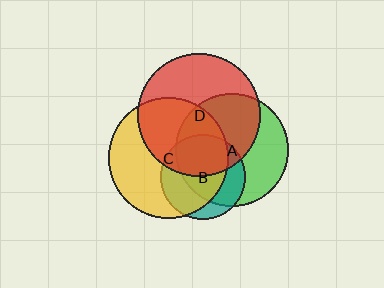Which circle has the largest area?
Circle D (red).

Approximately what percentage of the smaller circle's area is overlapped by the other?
Approximately 65%.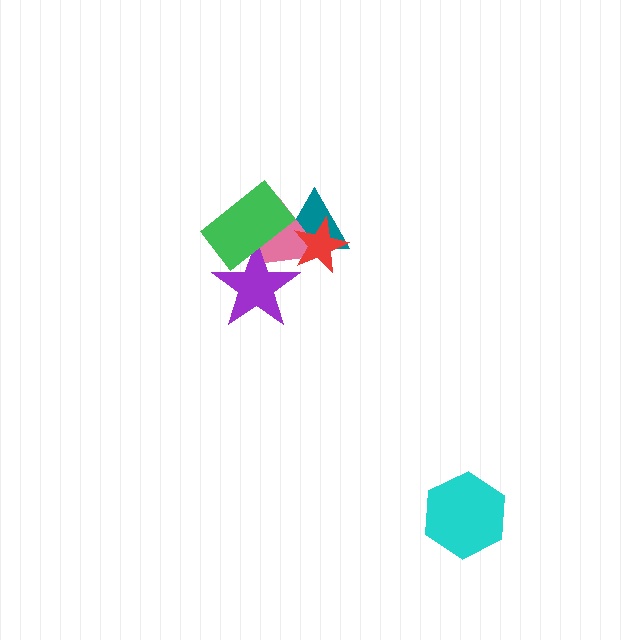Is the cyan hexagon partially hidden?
No, no other shape covers it.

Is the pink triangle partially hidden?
Yes, it is partially covered by another shape.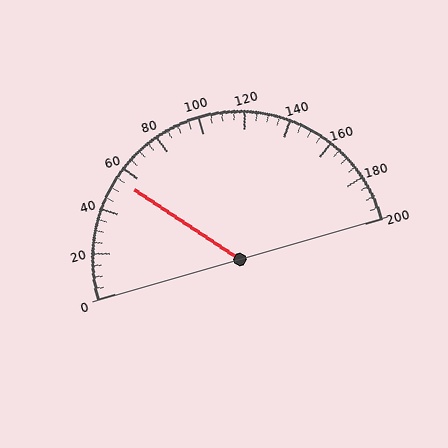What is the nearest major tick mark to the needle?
The nearest major tick mark is 60.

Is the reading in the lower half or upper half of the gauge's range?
The reading is in the lower half of the range (0 to 200).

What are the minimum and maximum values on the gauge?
The gauge ranges from 0 to 200.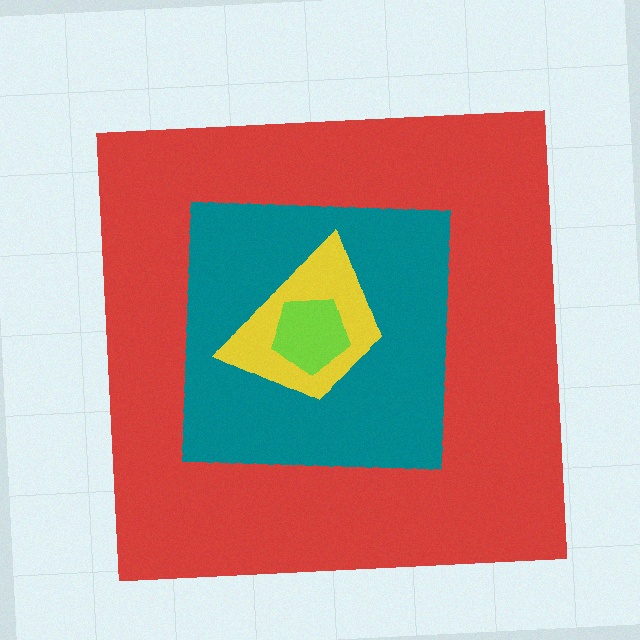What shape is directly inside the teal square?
The yellow trapezoid.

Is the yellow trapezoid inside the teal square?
Yes.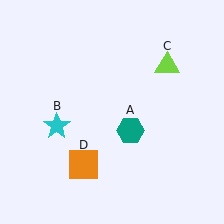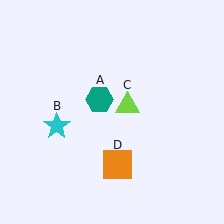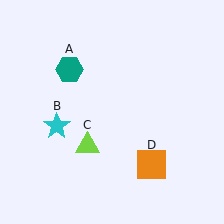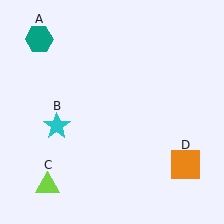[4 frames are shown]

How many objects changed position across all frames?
3 objects changed position: teal hexagon (object A), lime triangle (object C), orange square (object D).